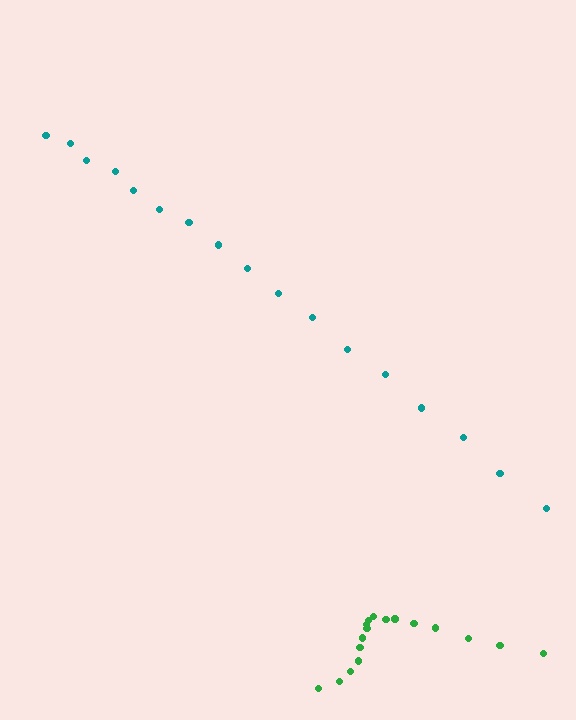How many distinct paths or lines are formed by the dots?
There are 2 distinct paths.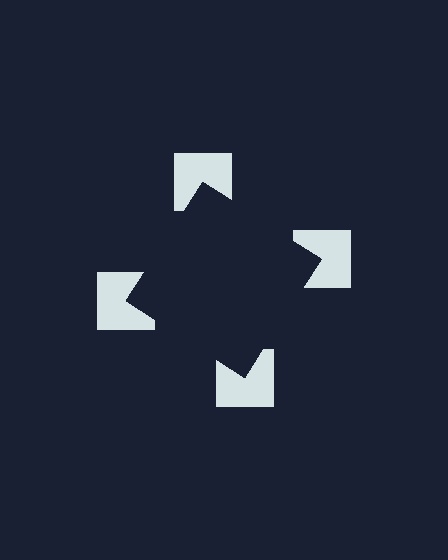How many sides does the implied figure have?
4 sides.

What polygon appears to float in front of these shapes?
An illusory square — its edges are inferred from the aligned wedge cuts in the notched squares, not physically drawn.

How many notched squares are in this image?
There are 4 — one at each vertex of the illusory square.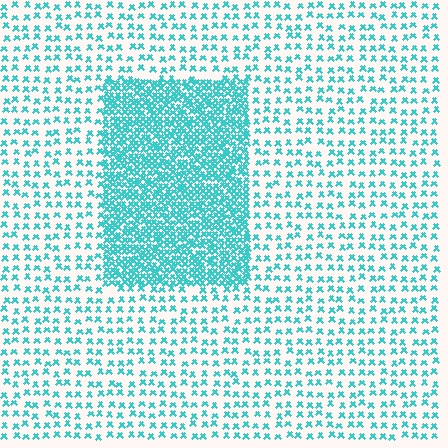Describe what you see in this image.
The image contains small cyan elements arranged at two different densities. A rectangle-shaped region is visible where the elements are more densely packed than the surrounding area.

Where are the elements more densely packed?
The elements are more densely packed inside the rectangle boundary.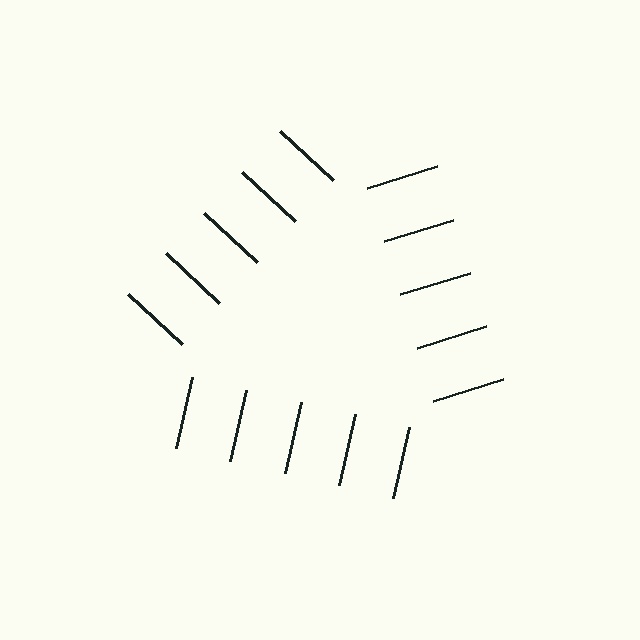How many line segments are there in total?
15 — 5 along each of the 3 edges.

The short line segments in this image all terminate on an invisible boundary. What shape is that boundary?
An illusory triangle — the line segments terminate on its edges but no continuous stroke is drawn.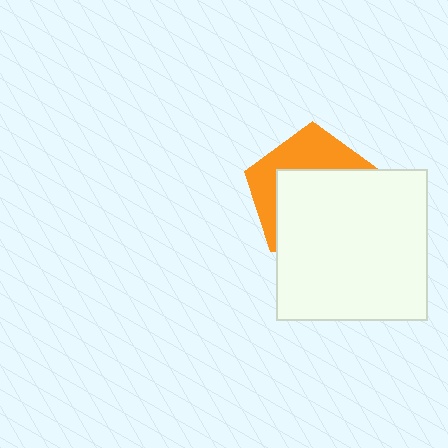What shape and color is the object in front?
The object in front is a white square.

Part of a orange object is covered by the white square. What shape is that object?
It is a pentagon.